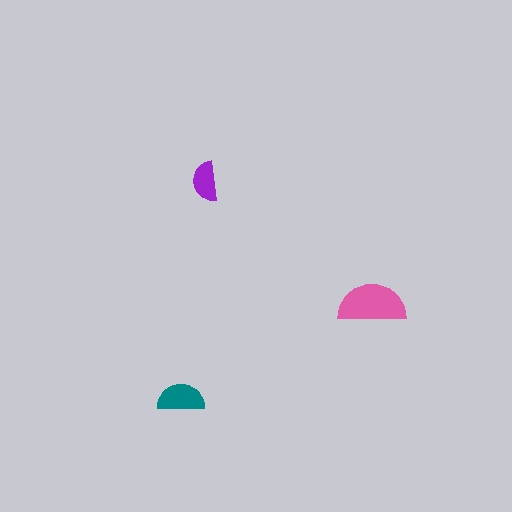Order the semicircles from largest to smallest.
the pink one, the teal one, the purple one.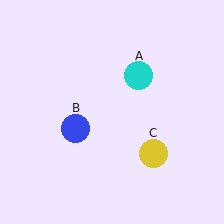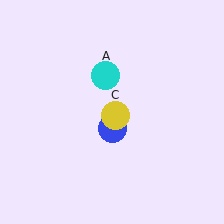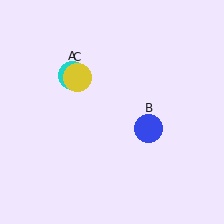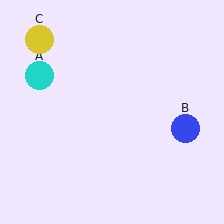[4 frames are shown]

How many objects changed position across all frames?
3 objects changed position: cyan circle (object A), blue circle (object B), yellow circle (object C).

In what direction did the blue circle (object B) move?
The blue circle (object B) moved right.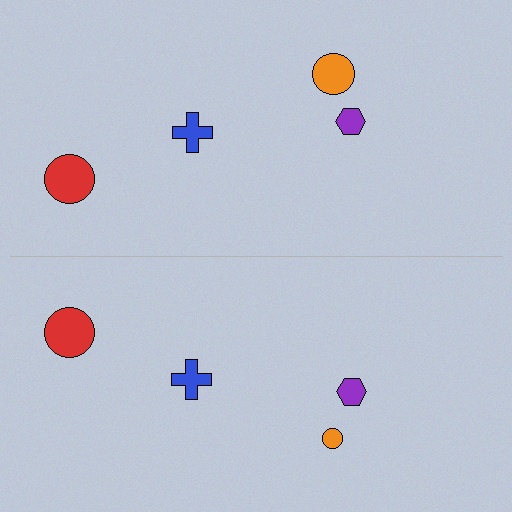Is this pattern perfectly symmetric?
No, the pattern is not perfectly symmetric. The orange circle on the bottom side has a different size than its mirror counterpart.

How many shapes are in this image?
There are 8 shapes in this image.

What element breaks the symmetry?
The orange circle on the bottom side has a different size than its mirror counterpart.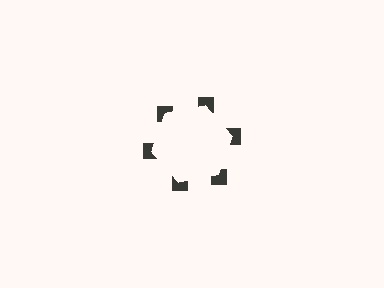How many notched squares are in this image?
There are 6 — one at each vertex of the illusory hexagon.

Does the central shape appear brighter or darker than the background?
It typically appears slightly brighter than the background, even though no actual brightness change is drawn.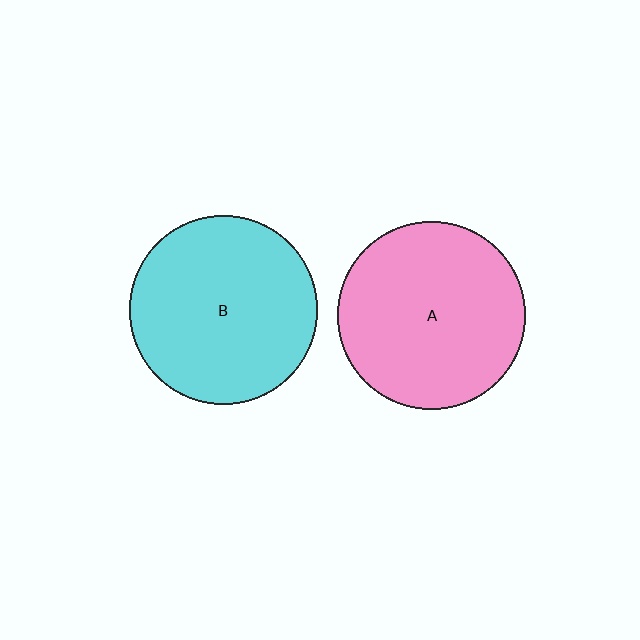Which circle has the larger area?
Circle B (cyan).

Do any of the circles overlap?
No, none of the circles overlap.